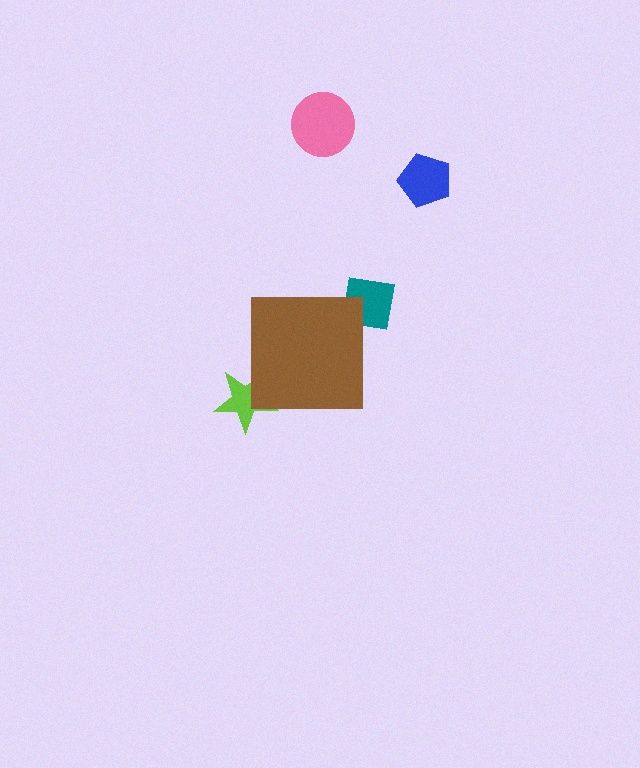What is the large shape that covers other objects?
A brown square.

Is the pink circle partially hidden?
No, the pink circle is fully visible.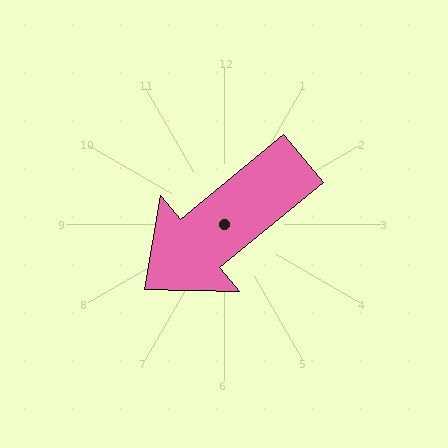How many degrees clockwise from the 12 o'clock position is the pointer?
Approximately 230 degrees.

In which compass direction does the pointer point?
Southwest.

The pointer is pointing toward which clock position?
Roughly 8 o'clock.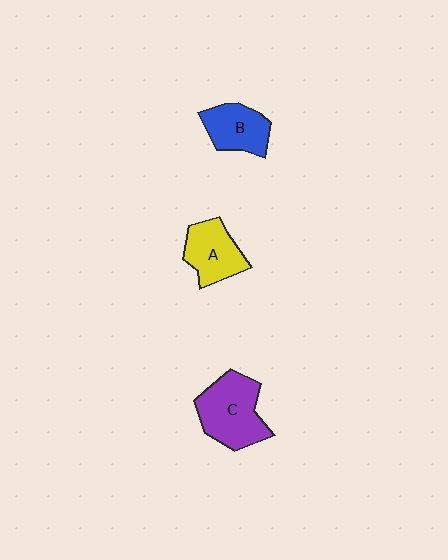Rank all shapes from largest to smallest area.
From largest to smallest: C (purple), A (yellow), B (blue).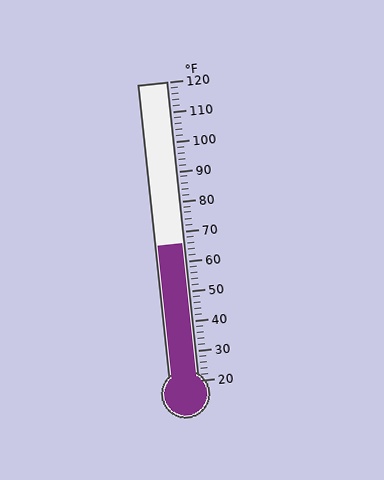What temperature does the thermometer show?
The thermometer shows approximately 66°F.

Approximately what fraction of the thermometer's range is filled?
The thermometer is filled to approximately 45% of its range.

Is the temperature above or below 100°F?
The temperature is below 100°F.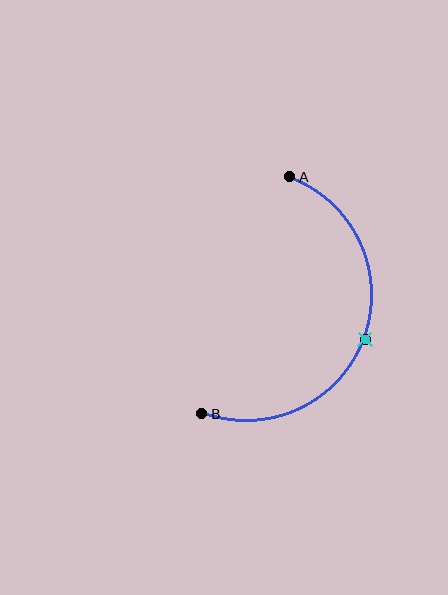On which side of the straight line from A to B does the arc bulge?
The arc bulges to the right of the straight line connecting A and B.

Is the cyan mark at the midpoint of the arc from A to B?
Yes. The cyan mark lies on the arc at equal arc-length from both A and B — it is the arc midpoint.